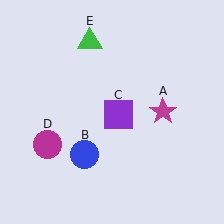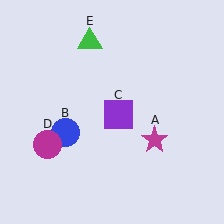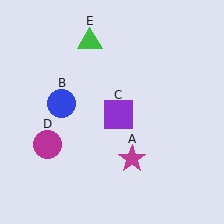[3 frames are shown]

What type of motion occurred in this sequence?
The magenta star (object A), blue circle (object B) rotated clockwise around the center of the scene.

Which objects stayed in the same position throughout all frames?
Purple square (object C) and magenta circle (object D) and green triangle (object E) remained stationary.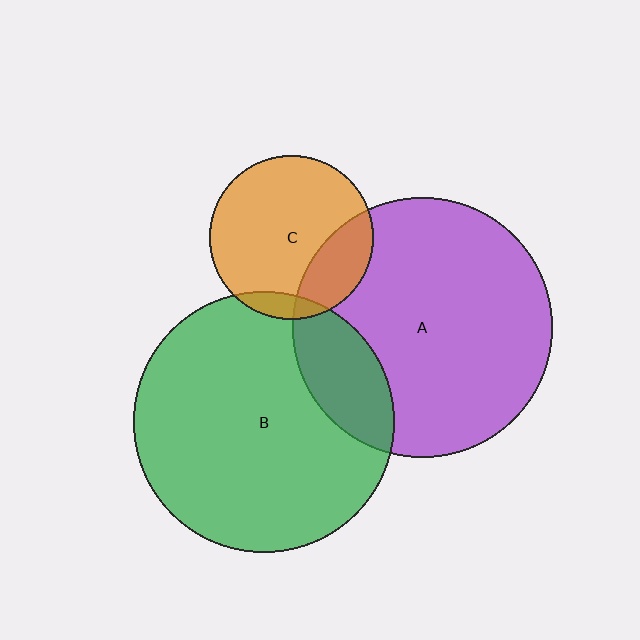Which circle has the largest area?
Circle B (green).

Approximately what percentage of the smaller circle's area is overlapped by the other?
Approximately 25%.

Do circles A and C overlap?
Yes.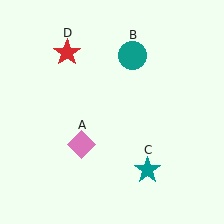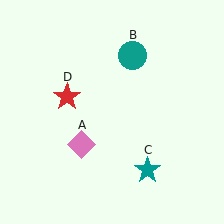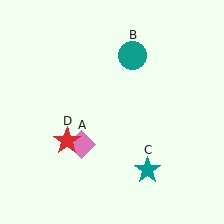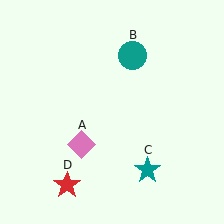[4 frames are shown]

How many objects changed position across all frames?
1 object changed position: red star (object D).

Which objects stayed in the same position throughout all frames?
Pink diamond (object A) and teal circle (object B) and teal star (object C) remained stationary.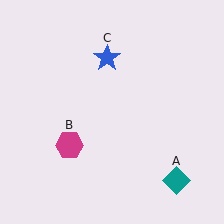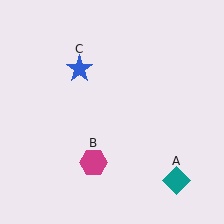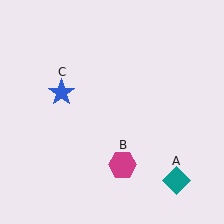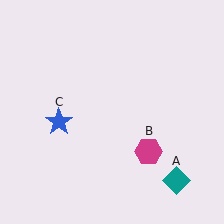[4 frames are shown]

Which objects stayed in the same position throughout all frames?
Teal diamond (object A) remained stationary.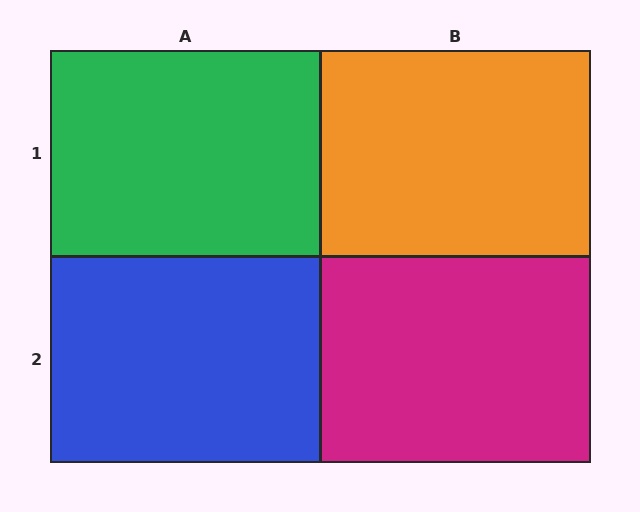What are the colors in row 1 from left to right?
Green, orange.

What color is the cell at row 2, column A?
Blue.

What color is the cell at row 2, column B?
Magenta.